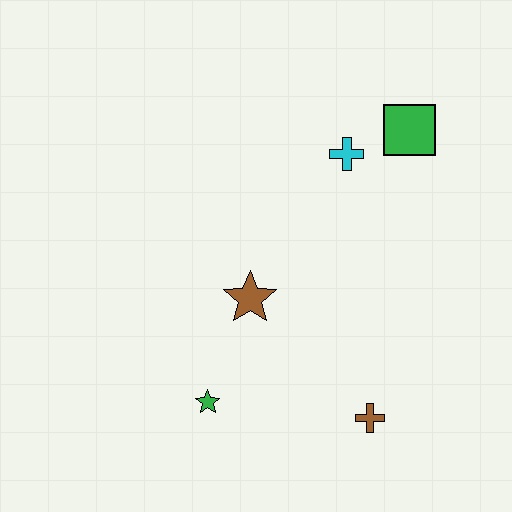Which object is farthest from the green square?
The green star is farthest from the green square.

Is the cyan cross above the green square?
No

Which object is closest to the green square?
The cyan cross is closest to the green square.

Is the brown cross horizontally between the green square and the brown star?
Yes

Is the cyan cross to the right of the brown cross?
No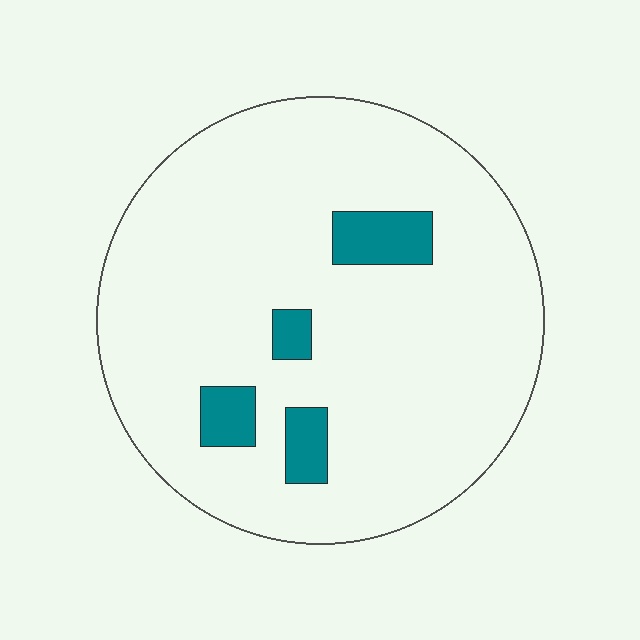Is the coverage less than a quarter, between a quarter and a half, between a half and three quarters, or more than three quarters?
Less than a quarter.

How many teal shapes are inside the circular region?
4.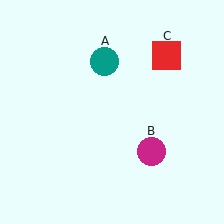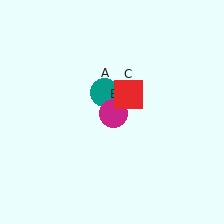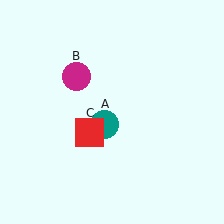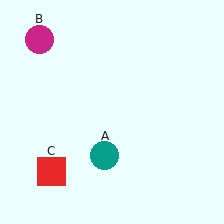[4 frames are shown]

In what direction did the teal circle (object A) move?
The teal circle (object A) moved down.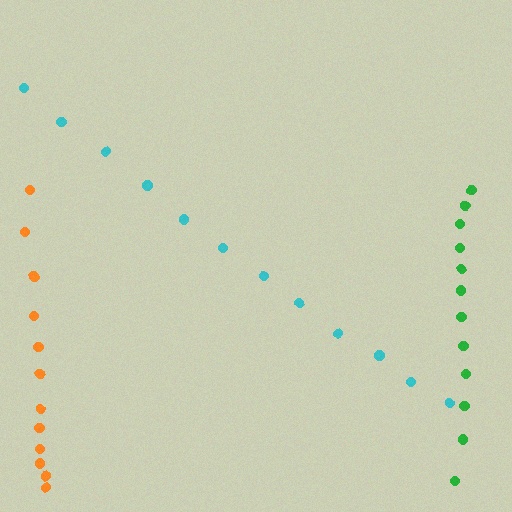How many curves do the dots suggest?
There are 3 distinct paths.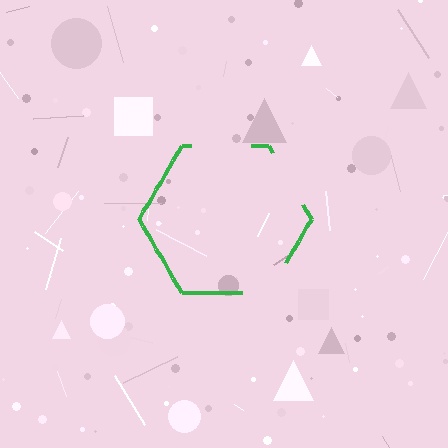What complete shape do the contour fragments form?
The contour fragments form a hexagon.